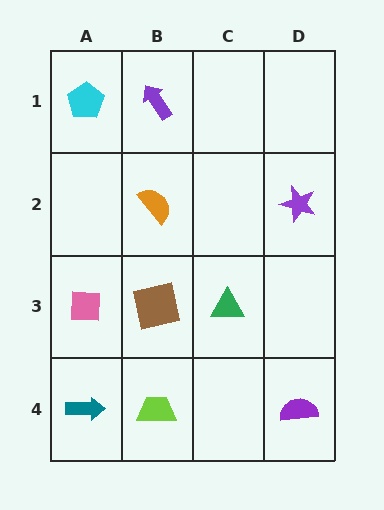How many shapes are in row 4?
3 shapes.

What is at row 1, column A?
A cyan pentagon.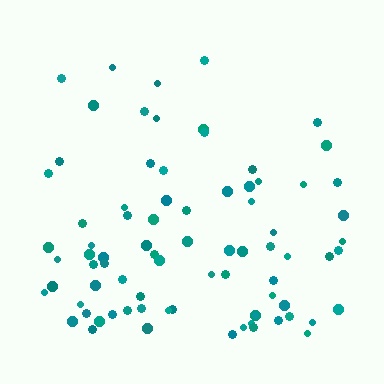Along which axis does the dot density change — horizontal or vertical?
Vertical.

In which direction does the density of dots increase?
From top to bottom, with the bottom side densest.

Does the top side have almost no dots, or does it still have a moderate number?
Still a moderate number, just noticeably fewer than the bottom.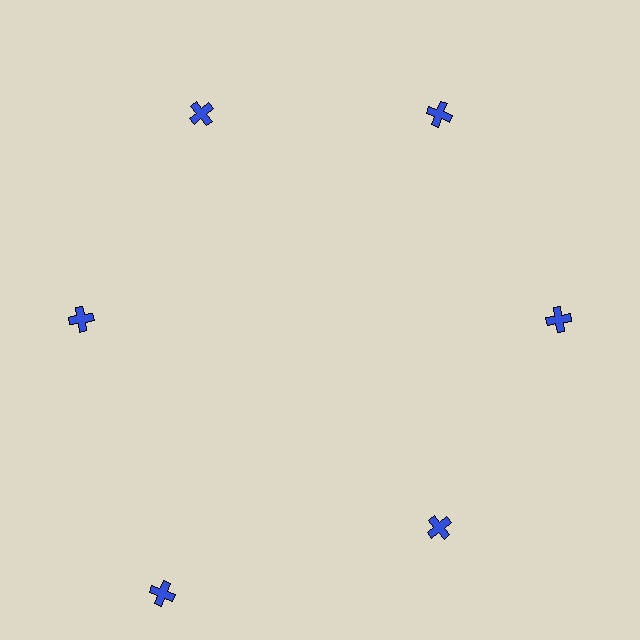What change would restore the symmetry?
The symmetry would be restored by moving it inward, back onto the ring so that all 6 crosses sit at equal angles and equal distance from the center.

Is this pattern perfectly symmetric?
No. The 6 blue crosses are arranged in a ring, but one element near the 7 o'clock position is pushed outward from the center, breaking the 6-fold rotational symmetry.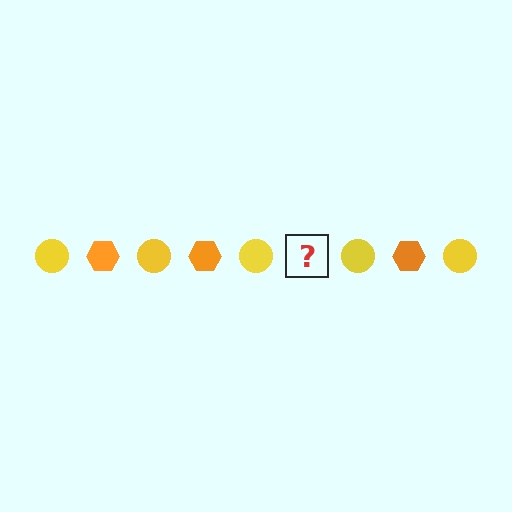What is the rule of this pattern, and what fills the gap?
The rule is that the pattern alternates between yellow circle and orange hexagon. The gap should be filled with an orange hexagon.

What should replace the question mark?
The question mark should be replaced with an orange hexagon.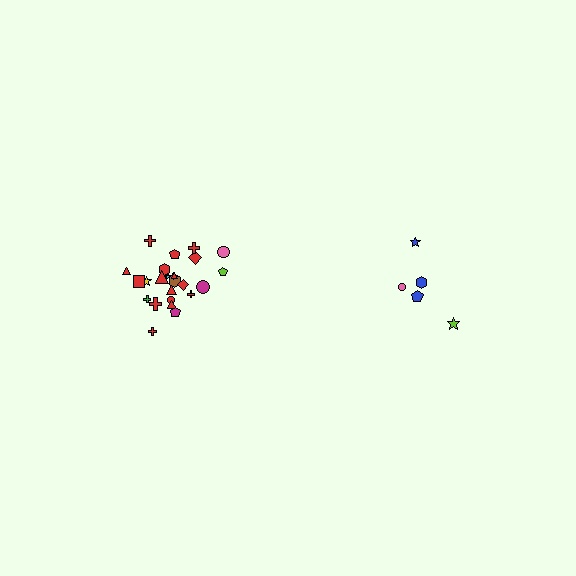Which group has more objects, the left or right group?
The left group.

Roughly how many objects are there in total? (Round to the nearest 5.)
Roughly 30 objects in total.